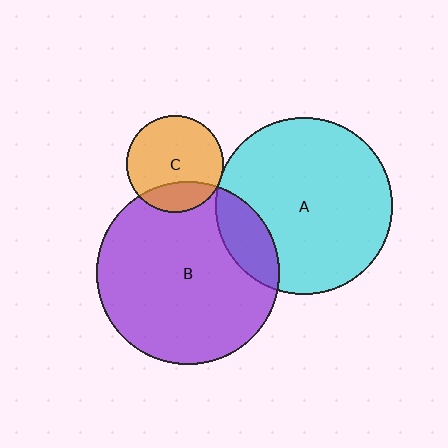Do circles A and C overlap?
Yes.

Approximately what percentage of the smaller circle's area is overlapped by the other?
Approximately 5%.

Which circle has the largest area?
Circle B (purple).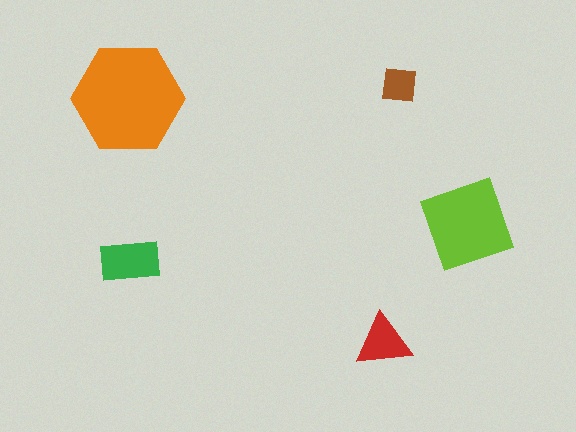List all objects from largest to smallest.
The orange hexagon, the lime square, the green rectangle, the red triangle, the brown square.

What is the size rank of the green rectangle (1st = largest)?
3rd.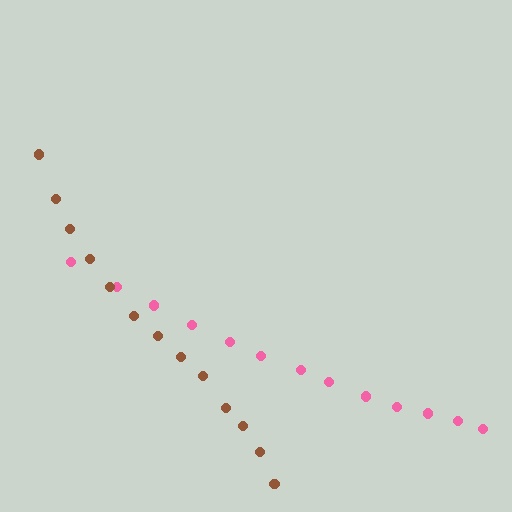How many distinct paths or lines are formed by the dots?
There are 2 distinct paths.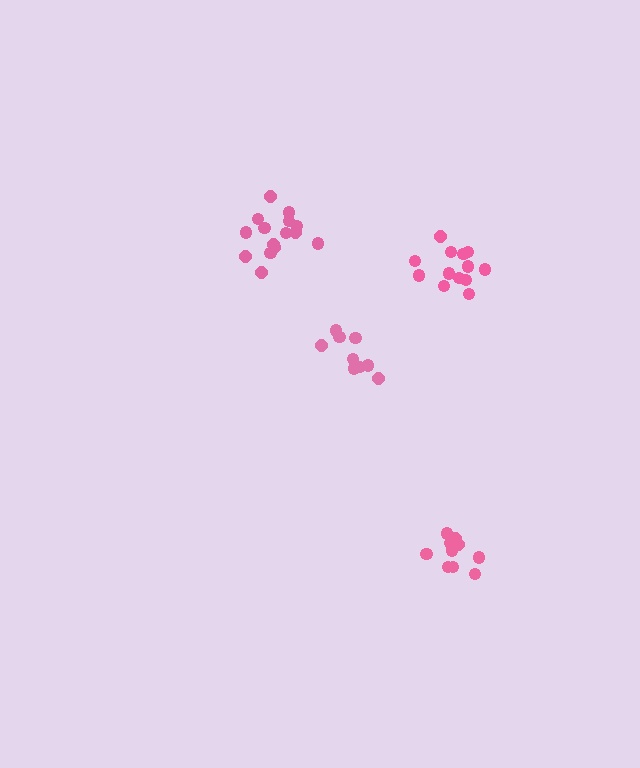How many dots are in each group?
Group 1: 11 dots, Group 2: 15 dots, Group 3: 13 dots, Group 4: 9 dots (48 total).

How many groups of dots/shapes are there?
There are 4 groups.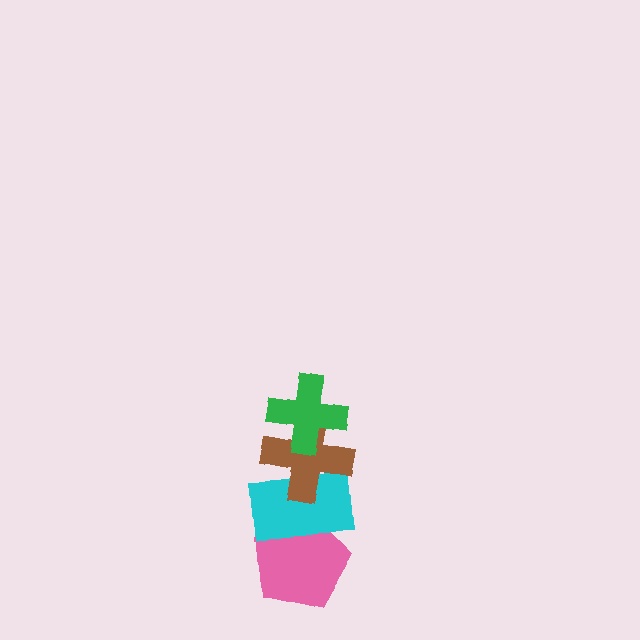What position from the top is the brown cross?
The brown cross is 2nd from the top.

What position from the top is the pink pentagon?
The pink pentagon is 4th from the top.